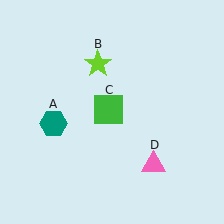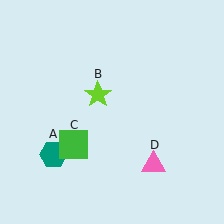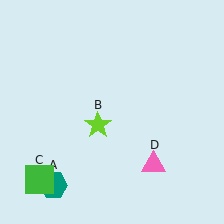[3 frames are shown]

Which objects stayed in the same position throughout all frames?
Pink triangle (object D) remained stationary.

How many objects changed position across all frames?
3 objects changed position: teal hexagon (object A), lime star (object B), green square (object C).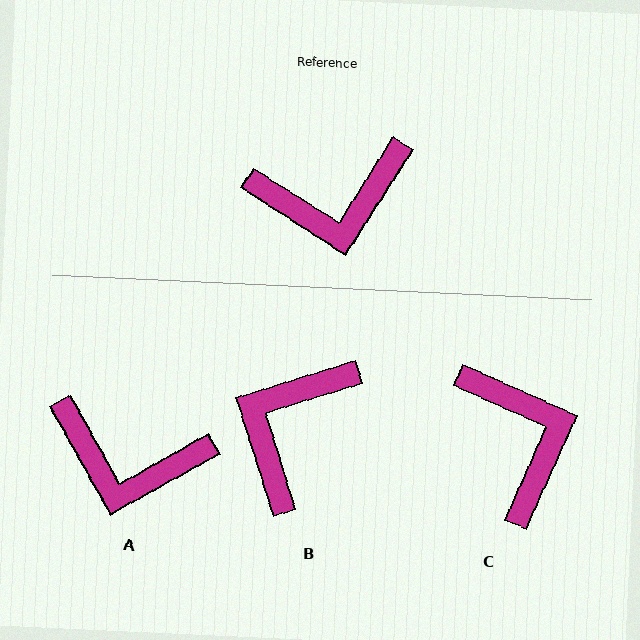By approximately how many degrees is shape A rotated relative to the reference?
Approximately 28 degrees clockwise.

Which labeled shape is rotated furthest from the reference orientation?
B, about 130 degrees away.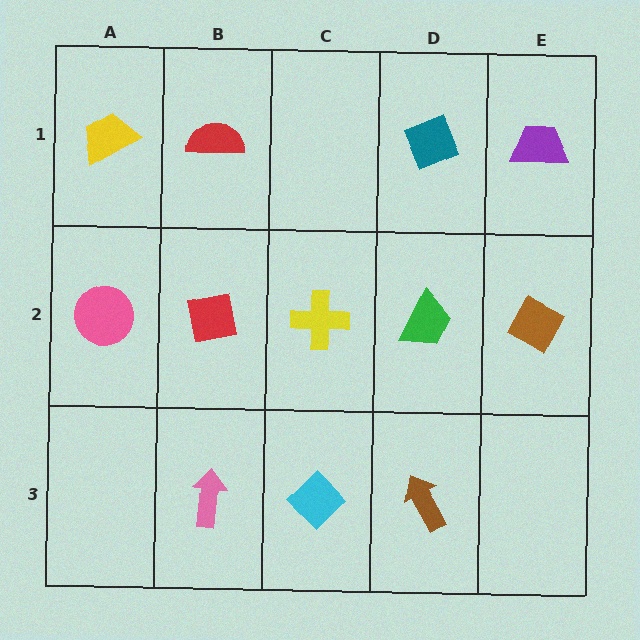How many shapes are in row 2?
5 shapes.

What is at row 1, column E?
A purple trapezoid.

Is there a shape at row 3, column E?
No, that cell is empty.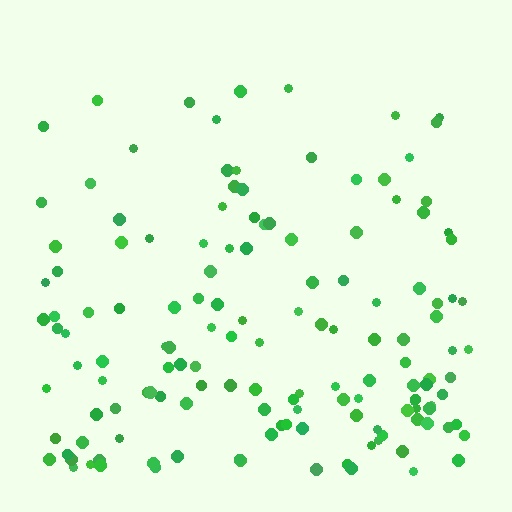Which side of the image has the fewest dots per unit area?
The top.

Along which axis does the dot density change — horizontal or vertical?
Vertical.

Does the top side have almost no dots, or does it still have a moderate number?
Still a moderate number, just noticeably fewer than the bottom.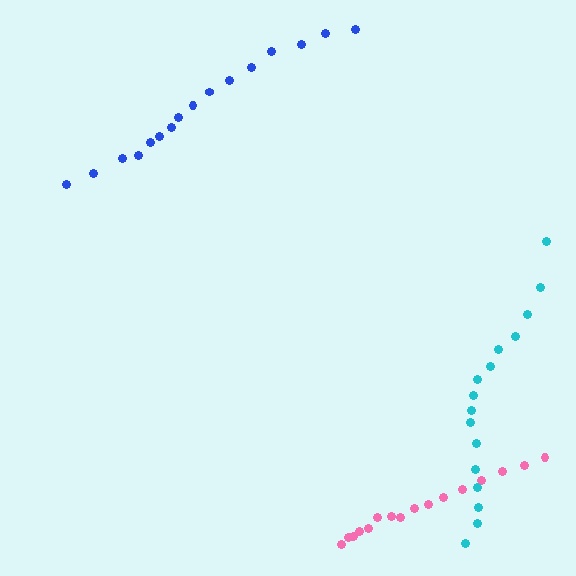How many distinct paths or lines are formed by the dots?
There are 3 distinct paths.